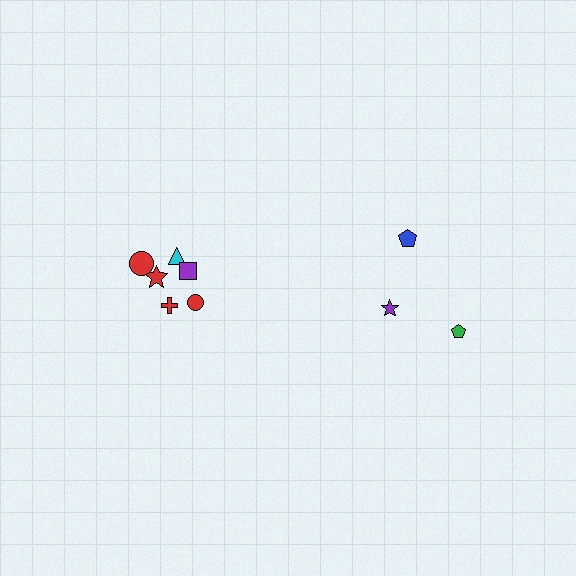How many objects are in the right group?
There are 3 objects.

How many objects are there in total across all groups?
There are 9 objects.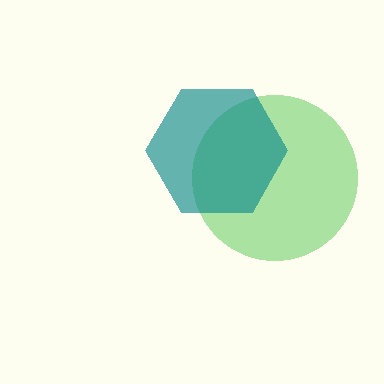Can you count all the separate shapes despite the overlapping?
Yes, there are 2 separate shapes.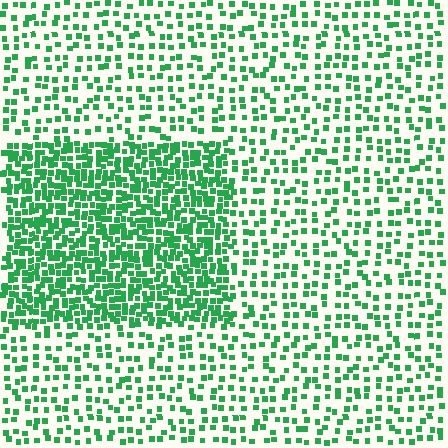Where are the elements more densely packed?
The elements are more densely packed inside the rectangle boundary.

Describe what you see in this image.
The image contains small green elements arranged at two different densities. A rectangle-shaped region is visible where the elements are more densely packed than the surrounding area.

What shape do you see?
I see a rectangle.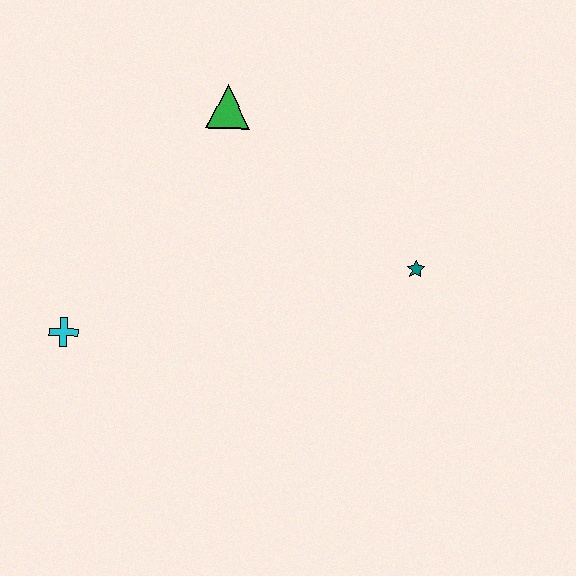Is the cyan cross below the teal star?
Yes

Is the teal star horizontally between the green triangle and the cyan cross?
No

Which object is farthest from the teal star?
The cyan cross is farthest from the teal star.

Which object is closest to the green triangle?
The teal star is closest to the green triangle.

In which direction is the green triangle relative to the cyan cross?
The green triangle is above the cyan cross.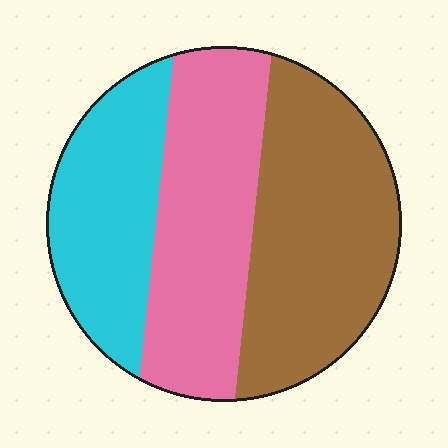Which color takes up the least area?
Cyan, at roughly 25%.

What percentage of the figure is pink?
Pink covers roughly 35% of the figure.